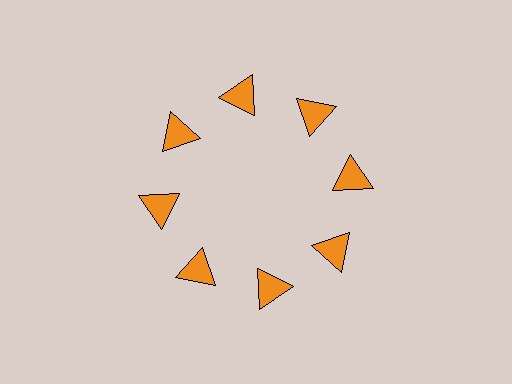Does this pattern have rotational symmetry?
Yes, this pattern has 8-fold rotational symmetry. It looks the same after rotating 45 degrees around the center.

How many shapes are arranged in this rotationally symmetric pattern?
There are 8 shapes, arranged in 8 groups of 1.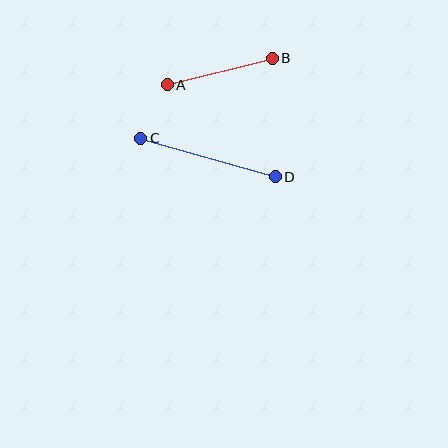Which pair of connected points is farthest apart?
Points C and D are farthest apart.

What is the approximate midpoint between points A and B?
The midpoint is at approximately (220, 72) pixels.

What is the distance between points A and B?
The distance is approximately 108 pixels.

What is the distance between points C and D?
The distance is approximately 140 pixels.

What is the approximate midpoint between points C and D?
The midpoint is at approximately (208, 157) pixels.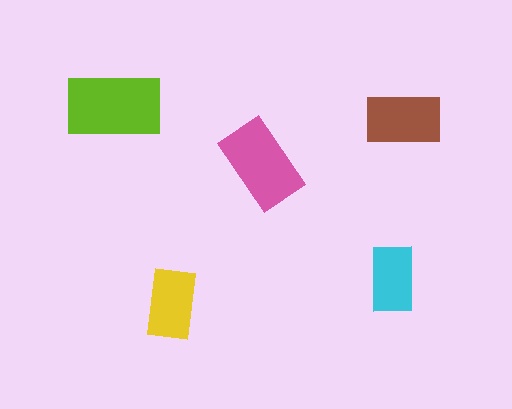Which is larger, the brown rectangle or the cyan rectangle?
The brown one.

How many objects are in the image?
There are 5 objects in the image.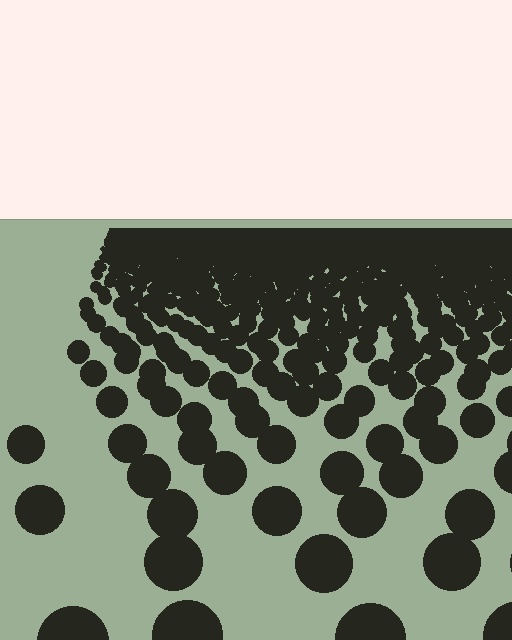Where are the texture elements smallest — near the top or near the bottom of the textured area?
Near the top.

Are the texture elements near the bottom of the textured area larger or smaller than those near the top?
Larger. Near the bottom, elements are closer to the viewer and appear at a bigger on-screen size.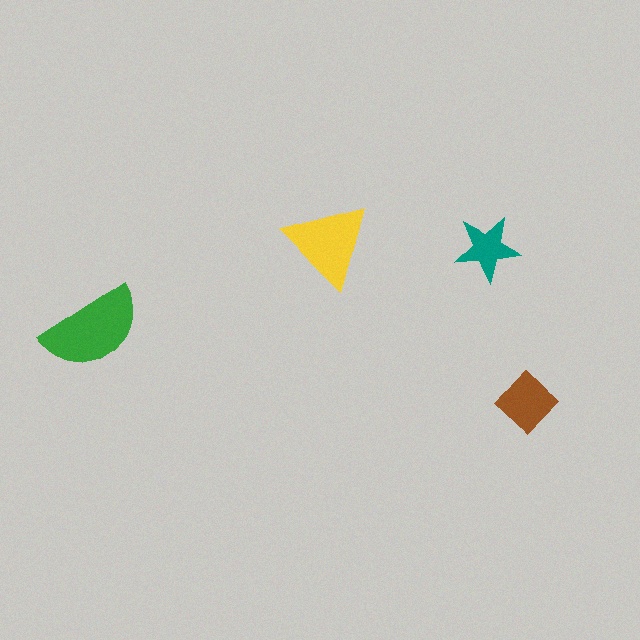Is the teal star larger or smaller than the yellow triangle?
Smaller.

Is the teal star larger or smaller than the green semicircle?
Smaller.